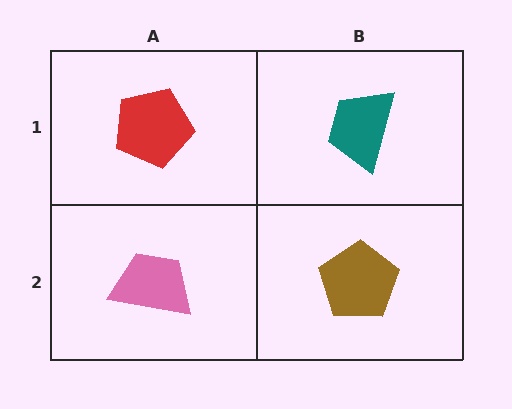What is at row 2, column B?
A brown pentagon.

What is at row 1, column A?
A red pentagon.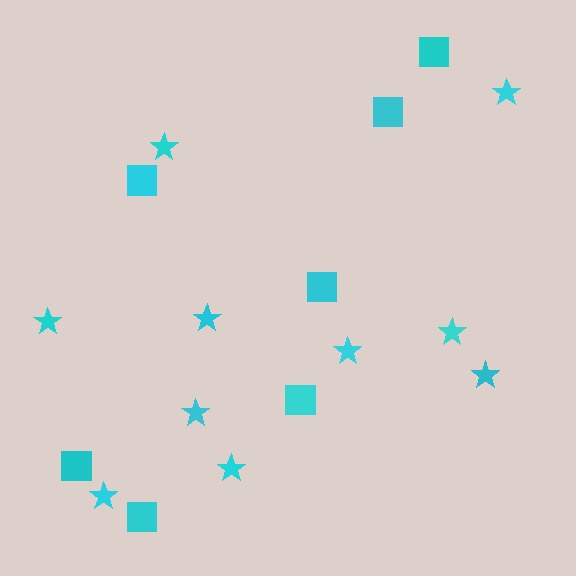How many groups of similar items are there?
There are 2 groups: one group of stars (10) and one group of squares (7).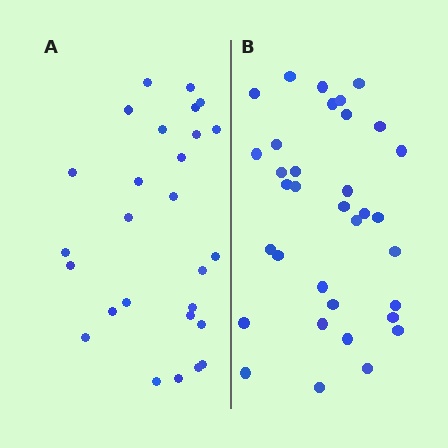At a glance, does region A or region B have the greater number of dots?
Region B (the right region) has more dots.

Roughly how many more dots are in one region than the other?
Region B has roughly 8 or so more dots than region A.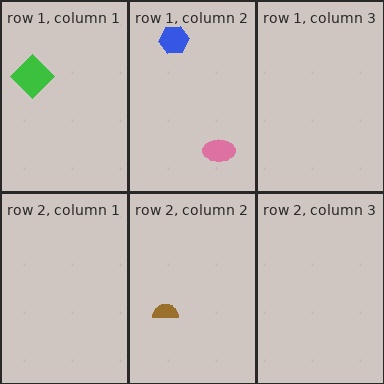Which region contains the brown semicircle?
The row 2, column 2 region.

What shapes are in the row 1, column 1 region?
The green diamond.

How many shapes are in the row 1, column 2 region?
2.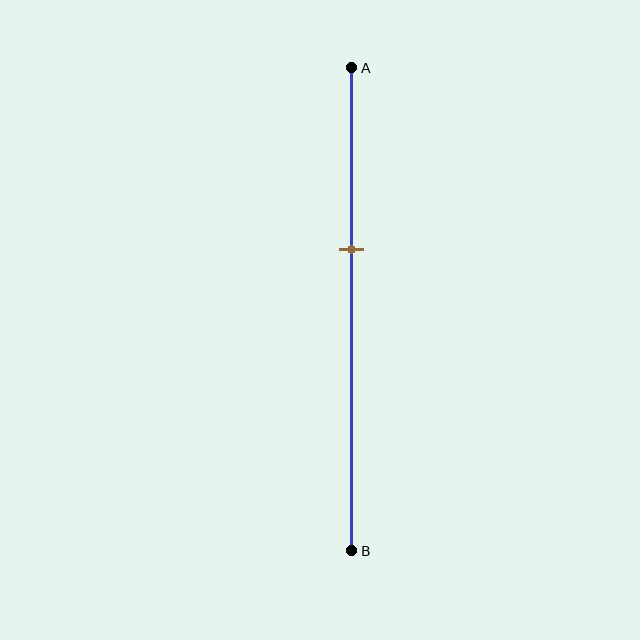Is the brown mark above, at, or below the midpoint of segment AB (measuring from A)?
The brown mark is above the midpoint of segment AB.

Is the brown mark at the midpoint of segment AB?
No, the mark is at about 40% from A, not at the 50% midpoint.